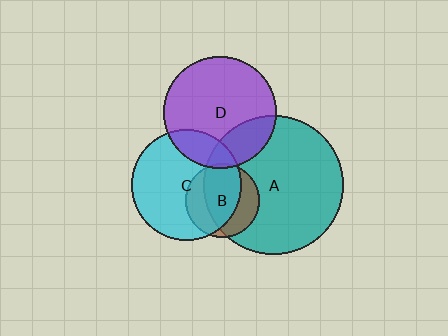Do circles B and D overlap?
Yes.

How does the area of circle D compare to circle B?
Approximately 2.3 times.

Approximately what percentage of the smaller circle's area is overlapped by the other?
Approximately 5%.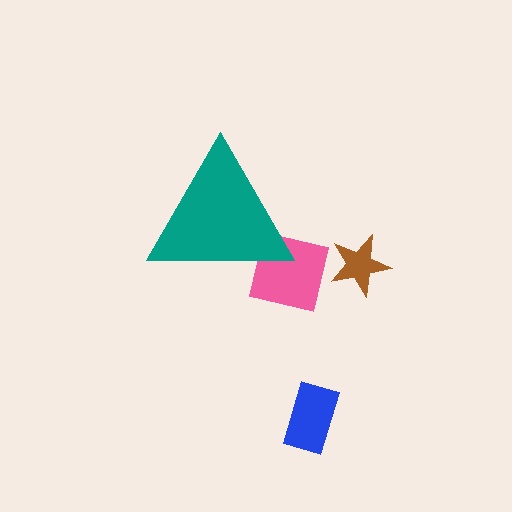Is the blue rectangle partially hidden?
No, the blue rectangle is fully visible.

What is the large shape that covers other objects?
A teal triangle.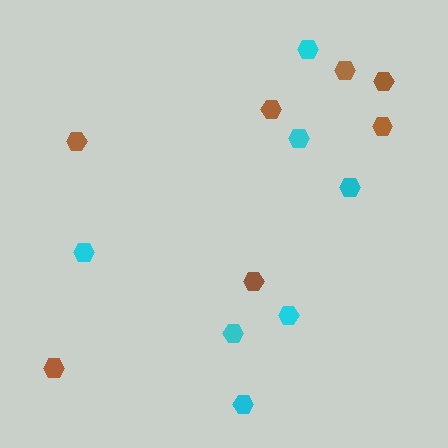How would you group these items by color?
There are 2 groups: one group of brown hexagons (7) and one group of cyan hexagons (7).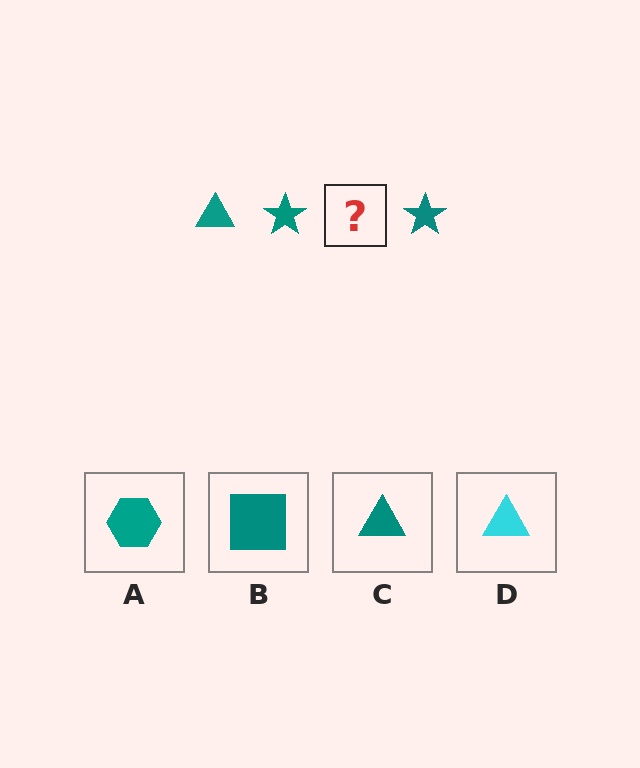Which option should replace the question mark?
Option C.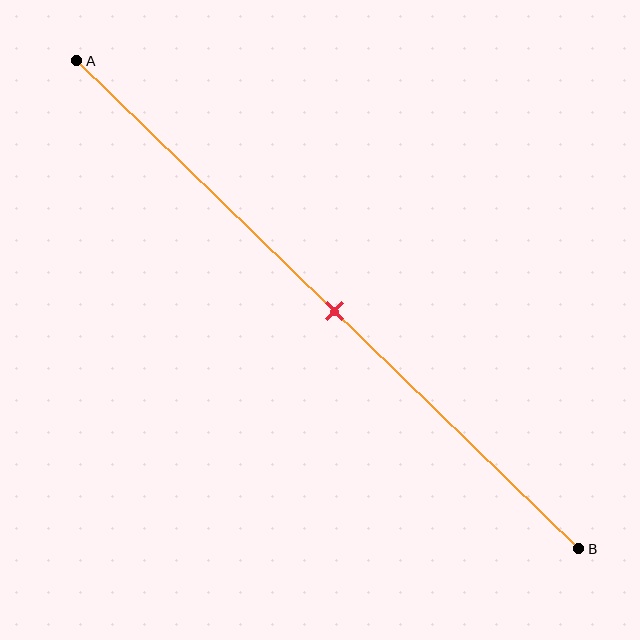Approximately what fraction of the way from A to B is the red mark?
The red mark is approximately 50% of the way from A to B.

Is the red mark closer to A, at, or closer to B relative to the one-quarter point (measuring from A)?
The red mark is closer to point B than the one-quarter point of segment AB.